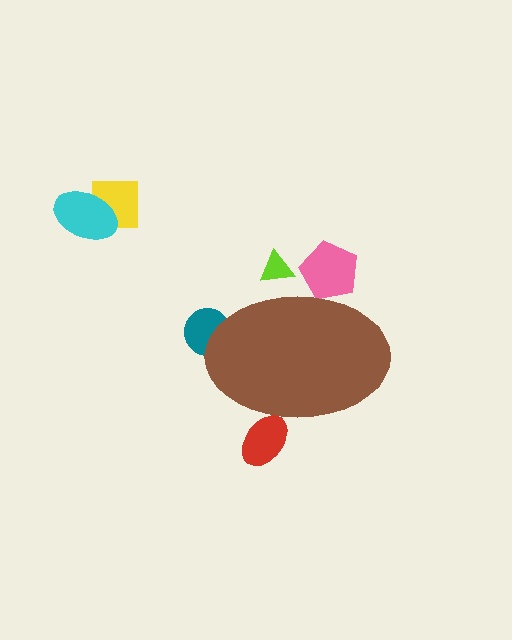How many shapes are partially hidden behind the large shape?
4 shapes are partially hidden.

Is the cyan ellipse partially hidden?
No, the cyan ellipse is fully visible.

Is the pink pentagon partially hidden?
Yes, the pink pentagon is partially hidden behind the brown ellipse.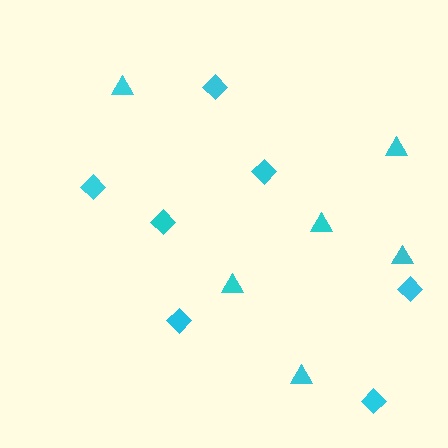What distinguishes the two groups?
There are 2 groups: one group of triangles (6) and one group of diamonds (7).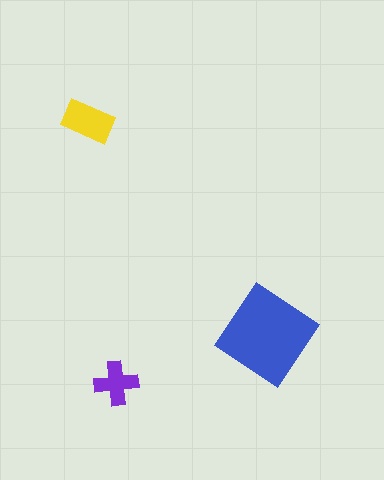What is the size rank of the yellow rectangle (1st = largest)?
2nd.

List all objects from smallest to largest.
The purple cross, the yellow rectangle, the blue diamond.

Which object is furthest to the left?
The yellow rectangle is leftmost.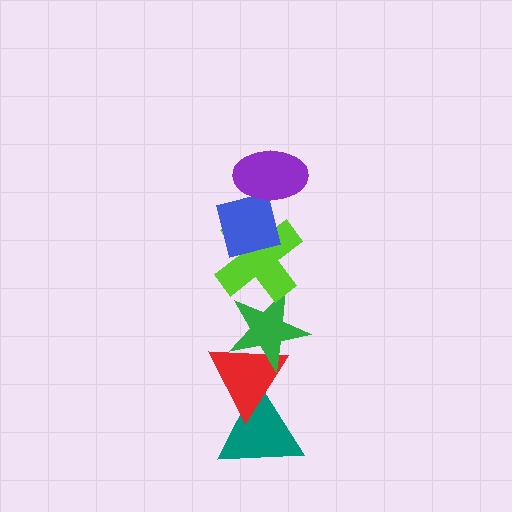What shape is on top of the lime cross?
The blue square is on top of the lime cross.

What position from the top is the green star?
The green star is 4th from the top.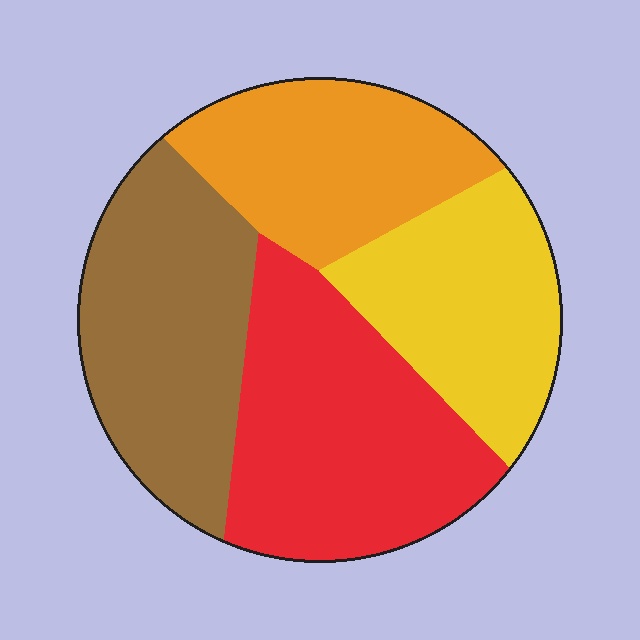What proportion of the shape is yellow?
Yellow covers about 20% of the shape.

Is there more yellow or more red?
Red.